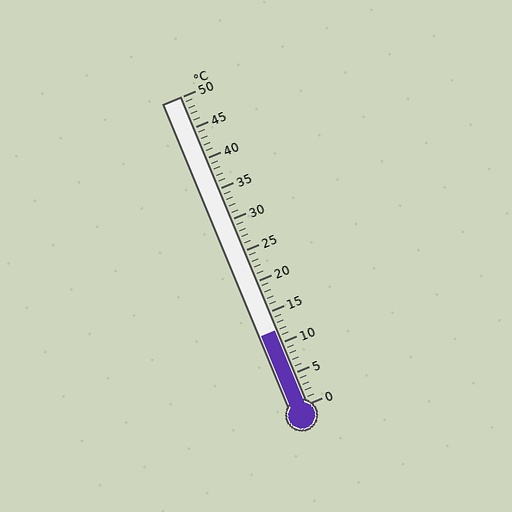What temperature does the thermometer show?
The thermometer shows approximately 12°C.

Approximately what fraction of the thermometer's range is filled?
The thermometer is filled to approximately 25% of its range.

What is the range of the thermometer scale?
The thermometer scale ranges from 0°C to 50°C.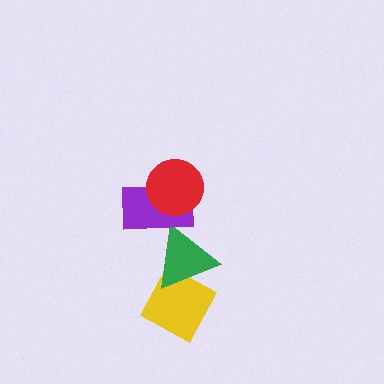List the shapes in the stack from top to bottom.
From top to bottom: the red circle, the purple rectangle, the green triangle, the yellow diamond.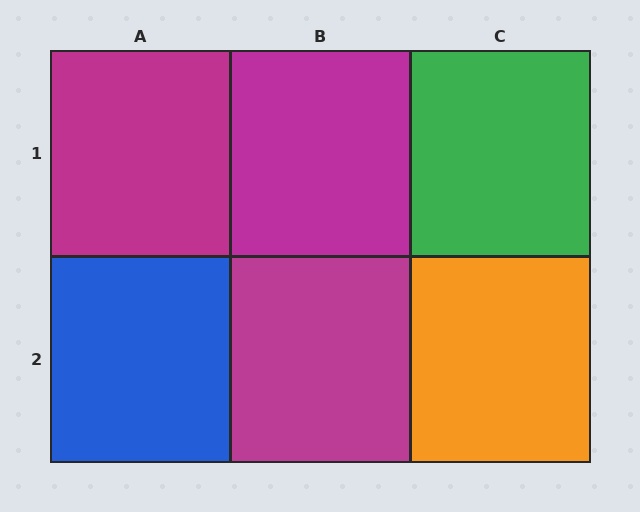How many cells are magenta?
3 cells are magenta.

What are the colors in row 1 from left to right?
Magenta, magenta, green.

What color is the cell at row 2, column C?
Orange.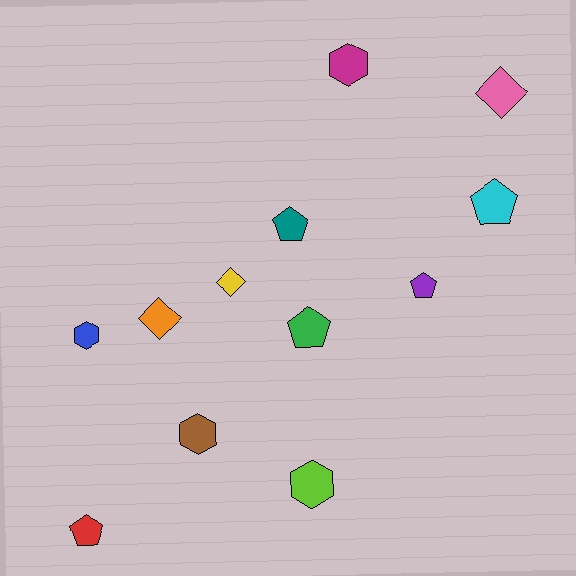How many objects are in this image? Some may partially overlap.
There are 12 objects.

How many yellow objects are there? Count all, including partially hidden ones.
There is 1 yellow object.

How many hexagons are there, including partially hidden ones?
There are 4 hexagons.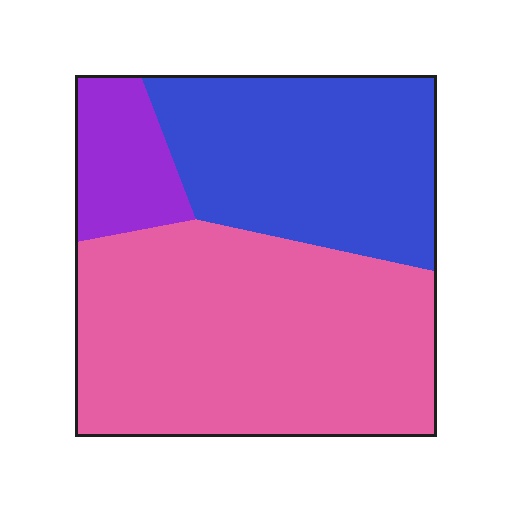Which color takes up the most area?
Pink, at roughly 55%.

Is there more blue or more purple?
Blue.